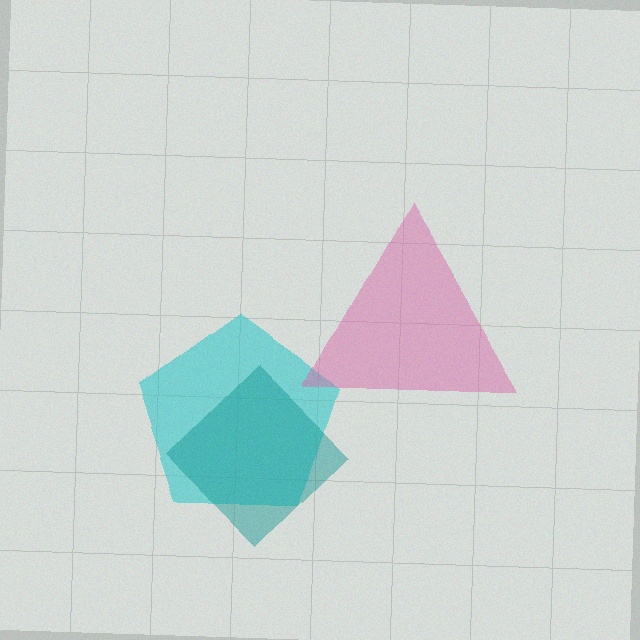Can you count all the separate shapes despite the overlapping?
Yes, there are 3 separate shapes.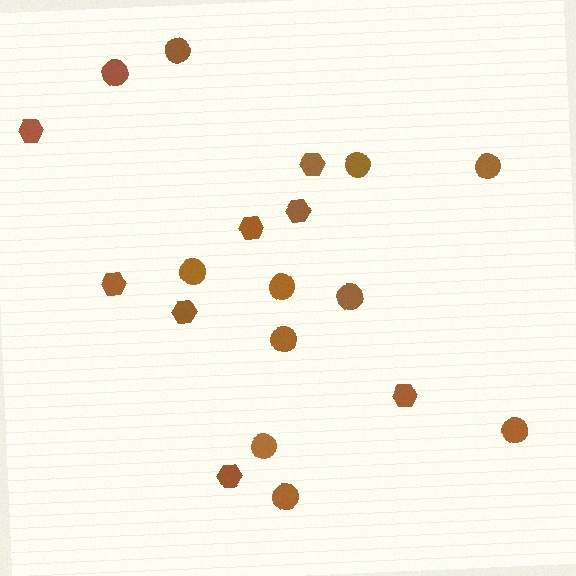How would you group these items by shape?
There are 2 groups: one group of circles (11) and one group of hexagons (8).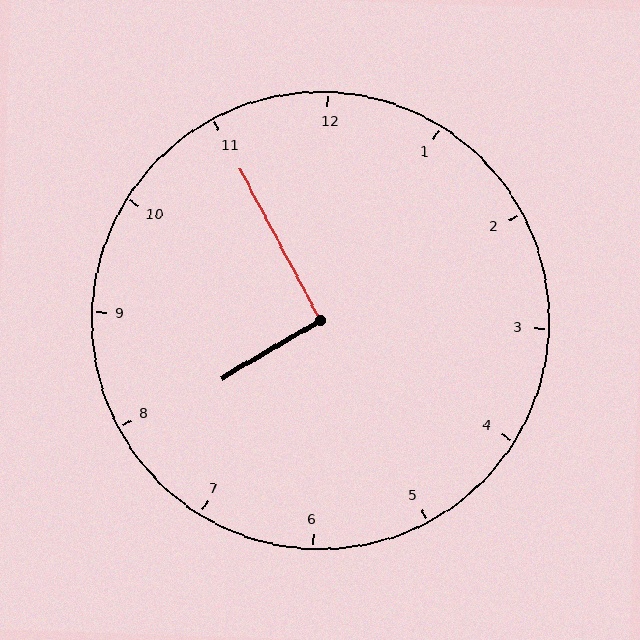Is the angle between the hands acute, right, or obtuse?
It is right.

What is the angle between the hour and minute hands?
Approximately 92 degrees.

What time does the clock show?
7:55.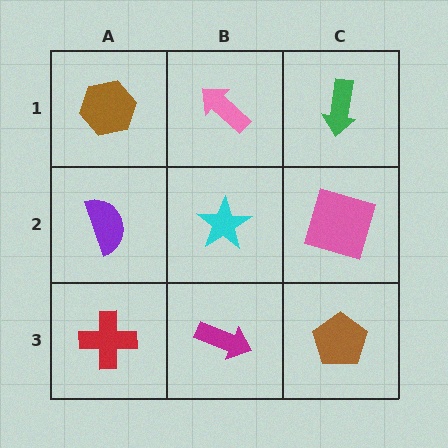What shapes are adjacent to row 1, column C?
A pink square (row 2, column C), a pink arrow (row 1, column B).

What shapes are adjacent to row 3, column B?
A cyan star (row 2, column B), a red cross (row 3, column A), a brown pentagon (row 3, column C).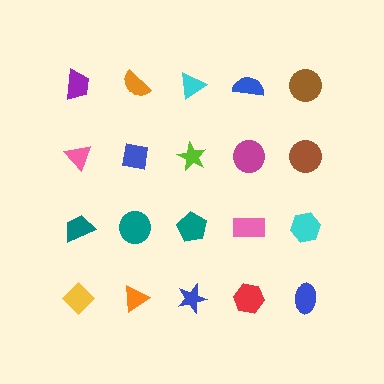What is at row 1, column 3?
A cyan triangle.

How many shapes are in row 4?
5 shapes.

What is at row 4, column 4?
A red hexagon.